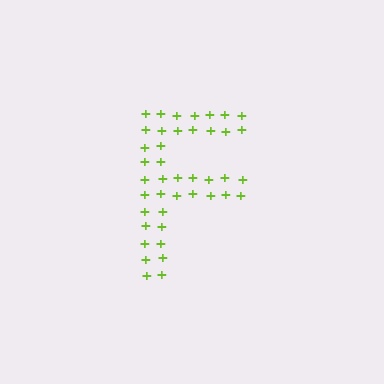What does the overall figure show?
The overall figure shows the letter F.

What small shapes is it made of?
It is made of small plus signs.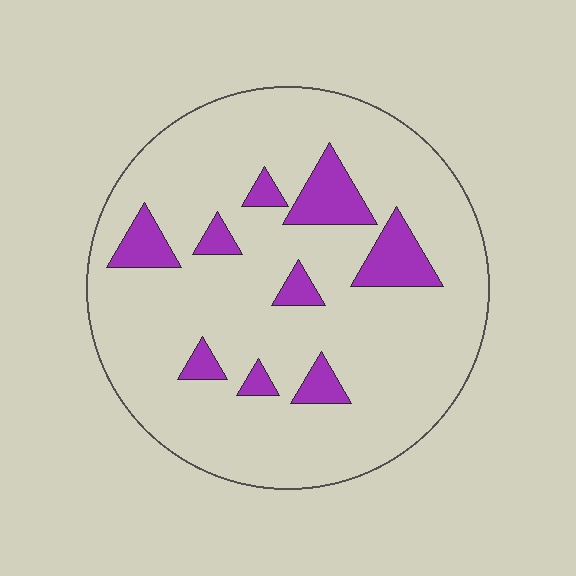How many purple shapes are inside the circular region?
9.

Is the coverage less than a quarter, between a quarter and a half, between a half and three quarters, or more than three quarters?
Less than a quarter.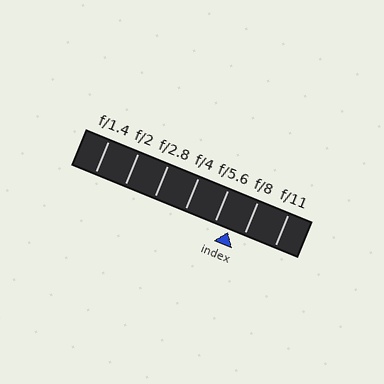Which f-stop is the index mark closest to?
The index mark is closest to f/5.6.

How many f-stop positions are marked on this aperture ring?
There are 7 f-stop positions marked.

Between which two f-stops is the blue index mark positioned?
The index mark is between f/5.6 and f/8.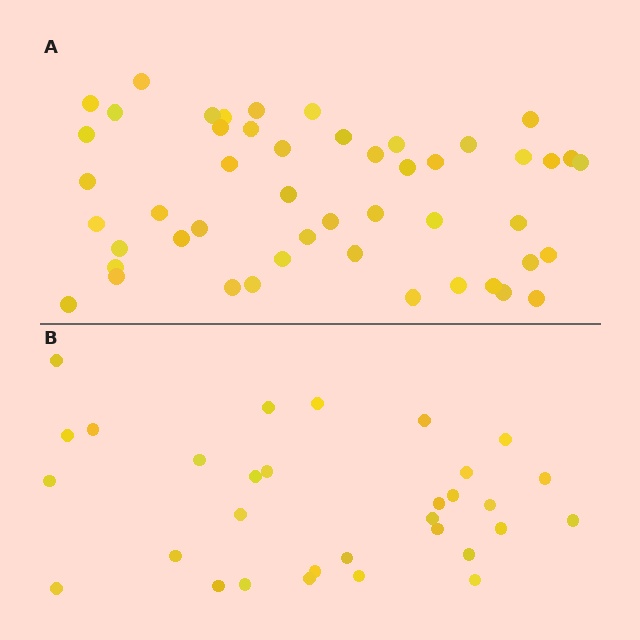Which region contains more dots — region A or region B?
Region A (the top region) has more dots.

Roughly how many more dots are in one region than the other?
Region A has approximately 20 more dots than region B.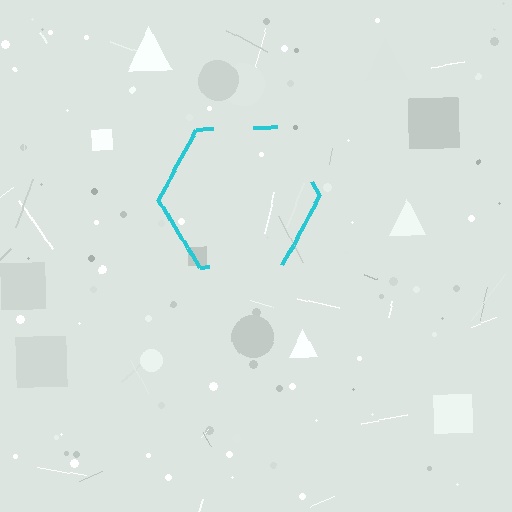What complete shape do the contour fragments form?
The contour fragments form a hexagon.